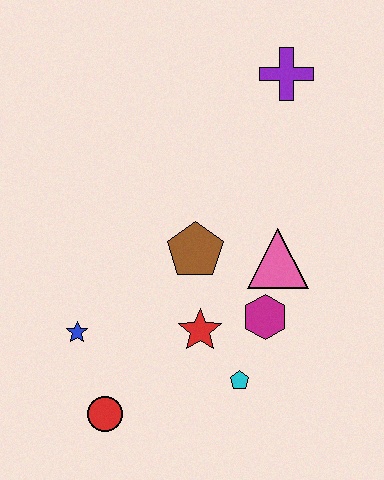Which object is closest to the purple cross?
The pink triangle is closest to the purple cross.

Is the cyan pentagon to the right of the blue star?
Yes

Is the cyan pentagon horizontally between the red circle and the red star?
No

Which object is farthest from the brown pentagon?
The purple cross is farthest from the brown pentagon.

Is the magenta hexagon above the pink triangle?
No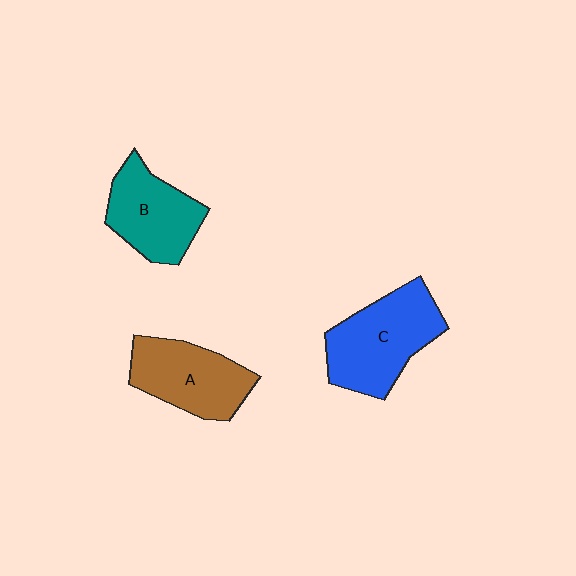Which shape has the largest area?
Shape C (blue).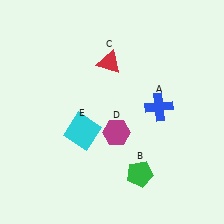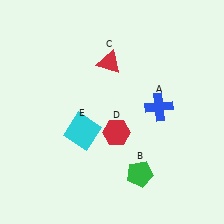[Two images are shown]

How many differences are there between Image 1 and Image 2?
There is 1 difference between the two images.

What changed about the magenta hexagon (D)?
In Image 1, D is magenta. In Image 2, it changed to red.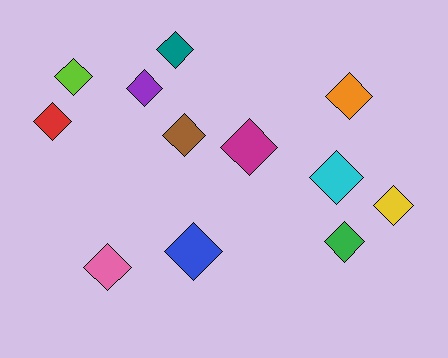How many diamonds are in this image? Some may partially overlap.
There are 12 diamonds.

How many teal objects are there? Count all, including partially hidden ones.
There is 1 teal object.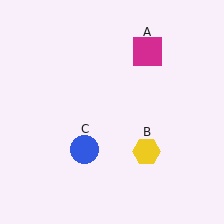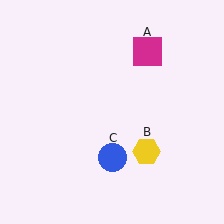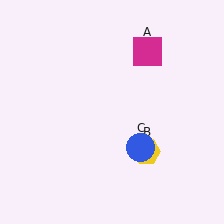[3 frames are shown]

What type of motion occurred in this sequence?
The blue circle (object C) rotated counterclockwise around the center of the scene.